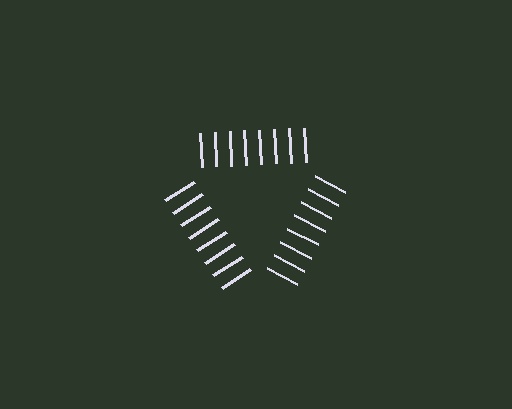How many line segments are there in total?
24 — 8 along each of the 3 edges.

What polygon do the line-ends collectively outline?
An illusory triangle — the line segments terminate on its edges but no continuous stroke is drawn.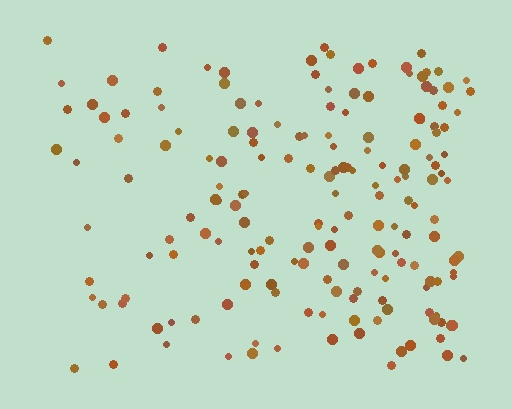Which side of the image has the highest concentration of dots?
The right.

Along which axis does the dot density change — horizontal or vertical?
Horizontal.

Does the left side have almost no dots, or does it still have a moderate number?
Still a moderate number, just noticeably fewer than the right.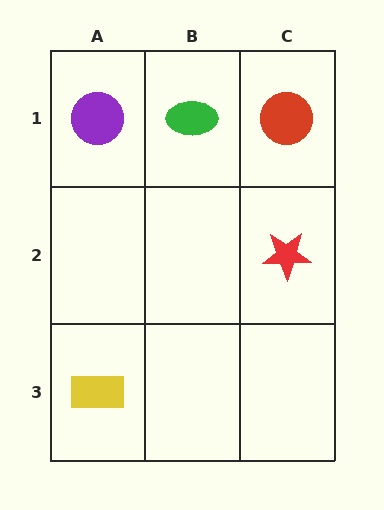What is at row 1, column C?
A red circle.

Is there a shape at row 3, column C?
No, that cell is empty.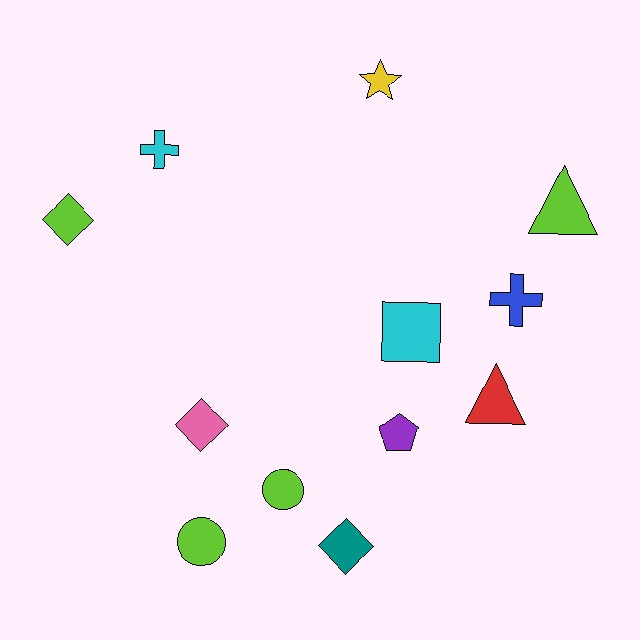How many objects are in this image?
There are 12 objects.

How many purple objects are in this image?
There is 1 purple object.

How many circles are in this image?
There are 2 circles.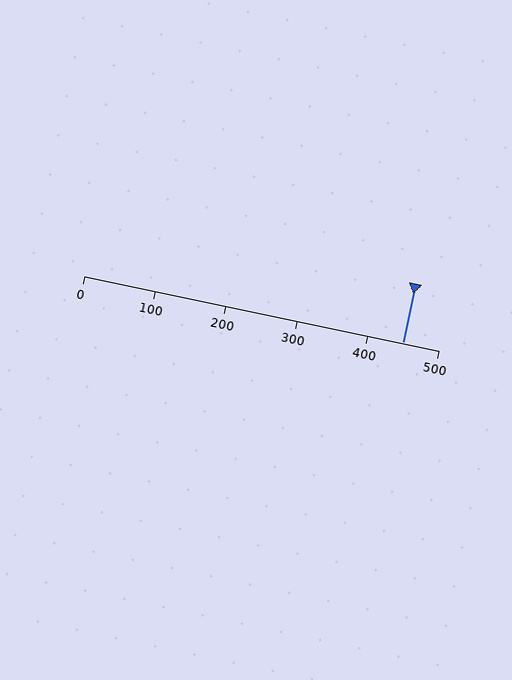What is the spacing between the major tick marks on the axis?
The major ticks are spaced 100 apart.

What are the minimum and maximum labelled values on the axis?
The axis runs from 0 to 500.